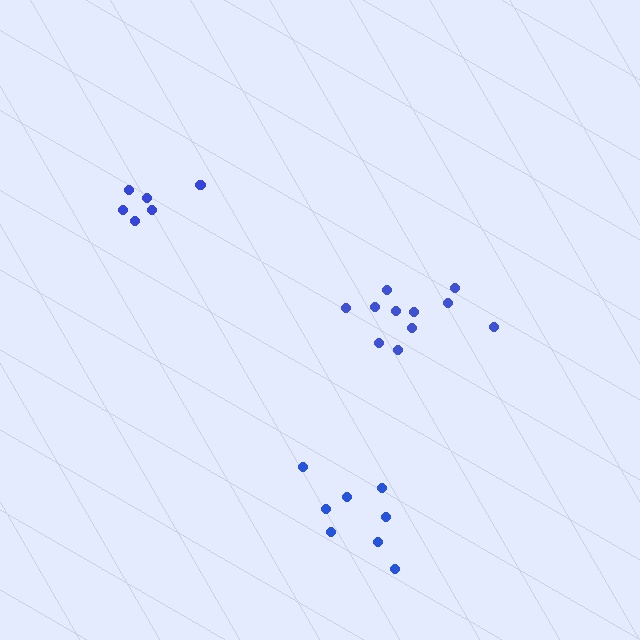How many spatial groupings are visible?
There are 3 spatial groupings.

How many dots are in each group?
Group 1: 11 dots, Group 2: 7 dots, Group 3: 8 dots (26 total).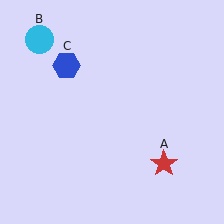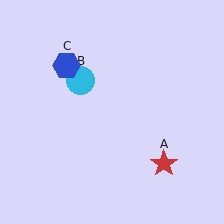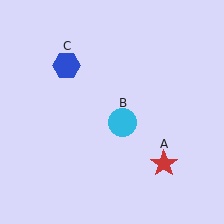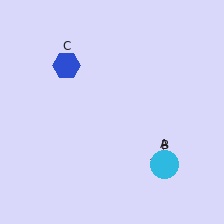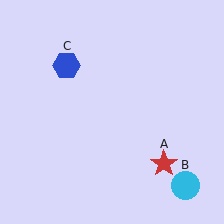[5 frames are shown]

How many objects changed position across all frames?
1 object changed position: cyan circle (object B).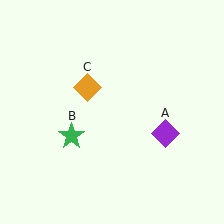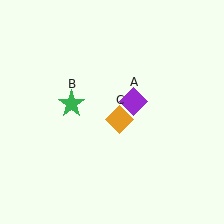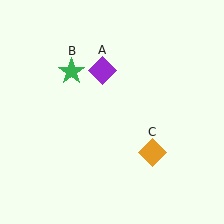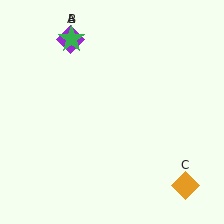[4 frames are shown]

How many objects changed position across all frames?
3 objects changed position: purple diamond (object A), green star (object B), orange diamond (object C).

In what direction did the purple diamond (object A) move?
The purple diamond (object A) moved up and to the left.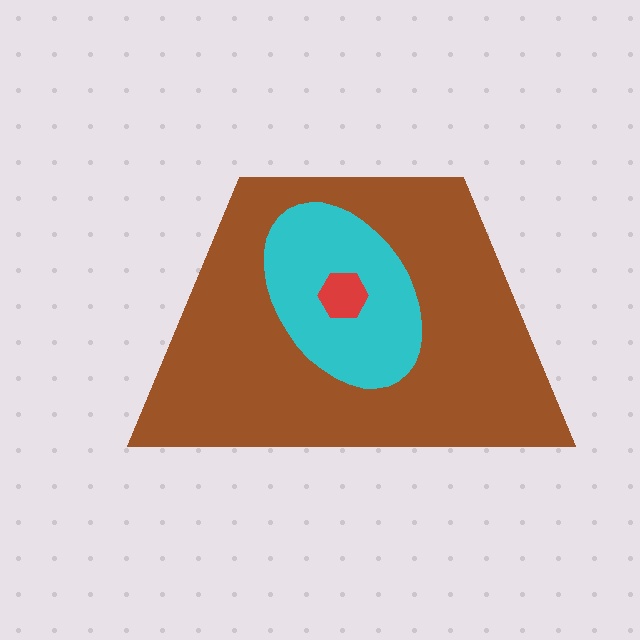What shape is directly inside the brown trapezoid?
The cyan ellipse.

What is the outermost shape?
The brown trapezoid.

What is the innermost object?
The red hexagon.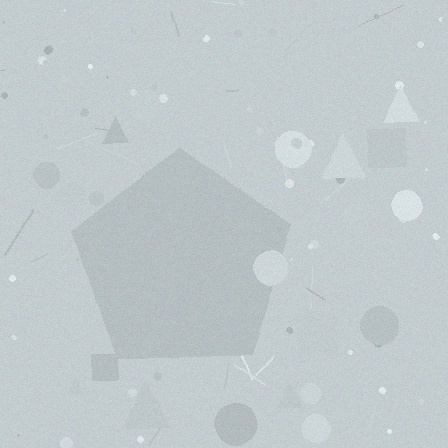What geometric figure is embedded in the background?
A pentagon is embedded in the background.